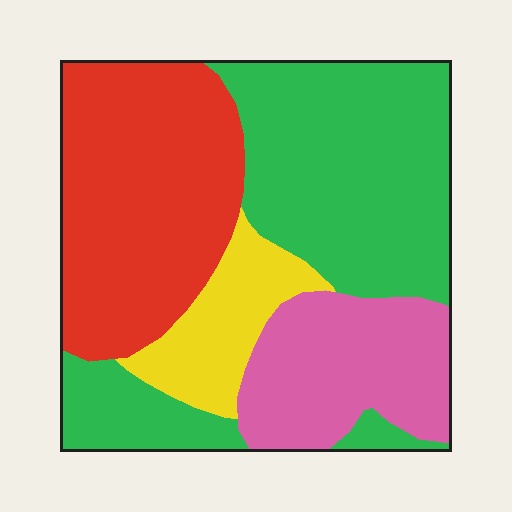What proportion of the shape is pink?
Pink takes up about one fifth (1/5) of the shape.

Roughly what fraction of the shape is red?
Red takes up between a quarter and a half of the shape.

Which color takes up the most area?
Green, at roughly 40%.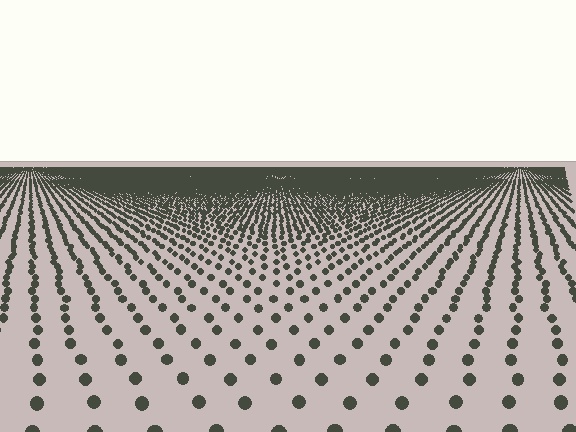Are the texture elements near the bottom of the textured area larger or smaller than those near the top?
Larger. Near the bottom, elements are closer to the viewer and appear at a bigger on-screen size.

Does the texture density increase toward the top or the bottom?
Density increases toward the top.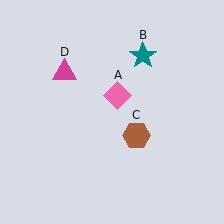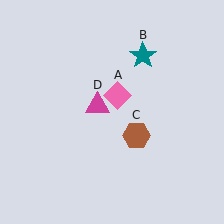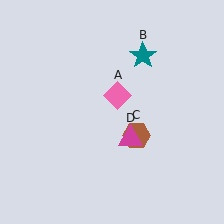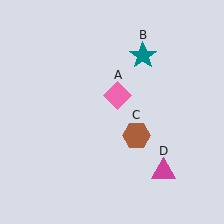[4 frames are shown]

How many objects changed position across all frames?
1 object changed position: magenta triangle (object D).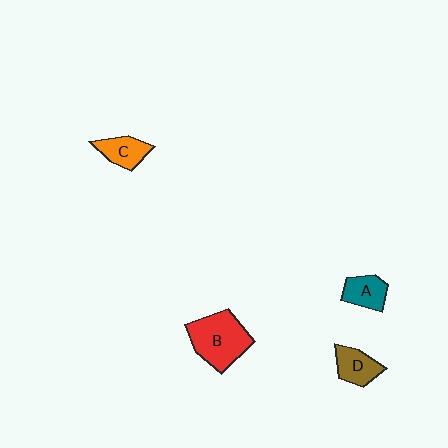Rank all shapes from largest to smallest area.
From largest to smallest: B (red), D (brown), C (orange), A (teal).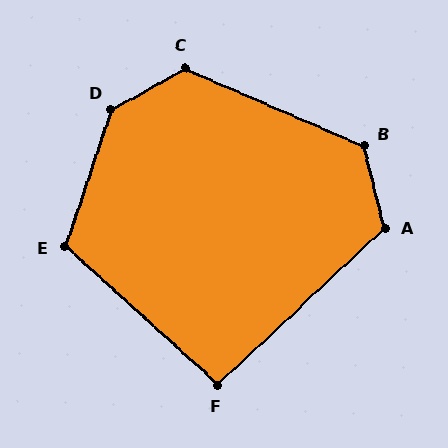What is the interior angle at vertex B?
Approximately 127 degrees (obtuse).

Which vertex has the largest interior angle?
D, at approximately 138 degrees.